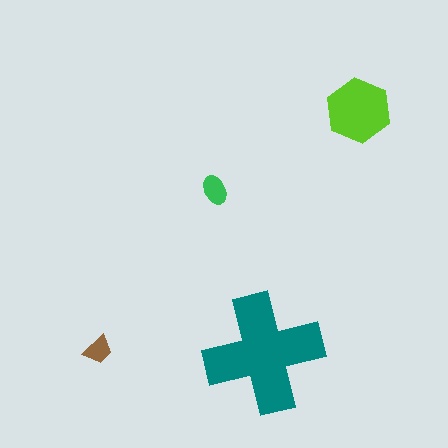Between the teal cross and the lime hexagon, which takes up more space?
The teal cross.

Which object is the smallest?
The brown trapezoid.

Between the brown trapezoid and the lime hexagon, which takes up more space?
The lime hexagon.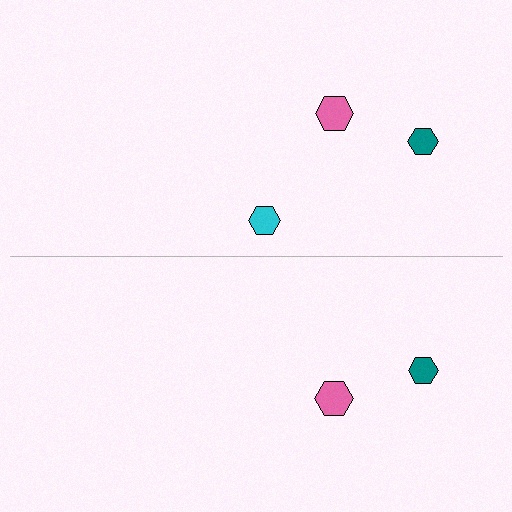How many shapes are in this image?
There are 5 shapes in this image.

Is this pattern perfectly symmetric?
No, the pattern is not perfectly symmetric. A cyan hexagon is missing from the bottom side.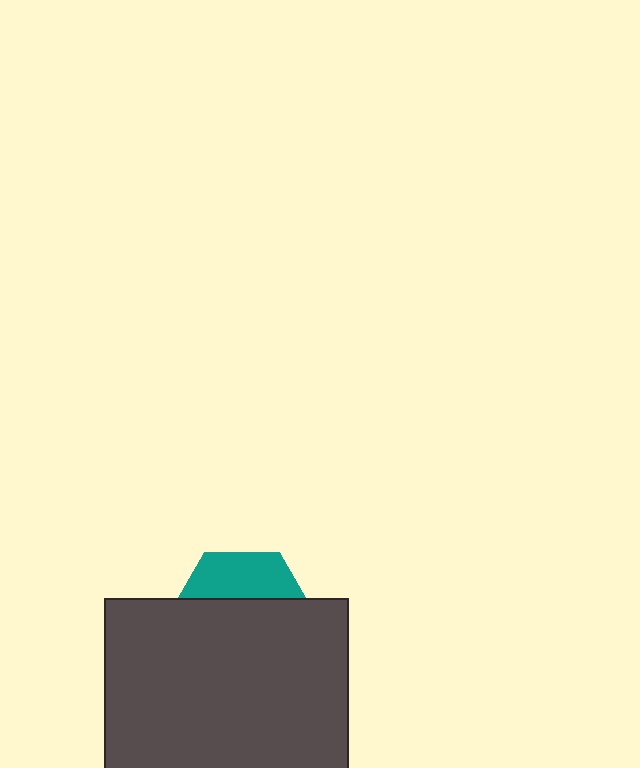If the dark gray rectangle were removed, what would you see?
You would see the complete teal hexagon.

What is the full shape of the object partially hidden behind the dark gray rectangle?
The partially hidden object is a teal hexagon.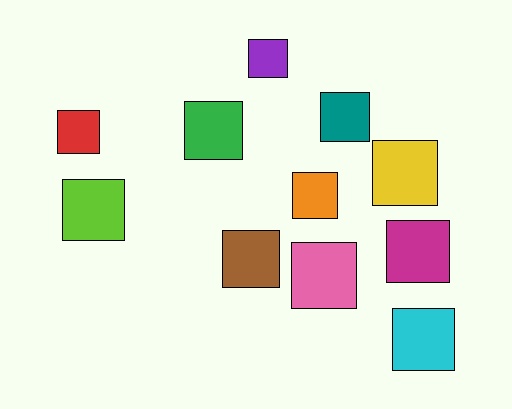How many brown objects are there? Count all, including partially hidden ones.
There is 1 brown object.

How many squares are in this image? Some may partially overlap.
There are 11 squares.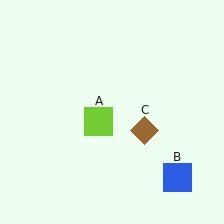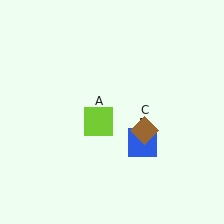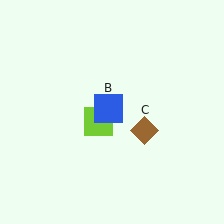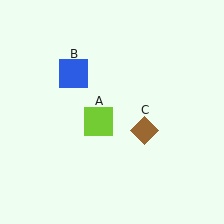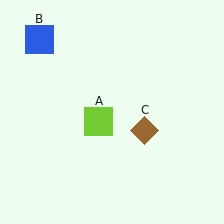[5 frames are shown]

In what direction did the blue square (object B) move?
The blue square (object B) moved up and to the left.